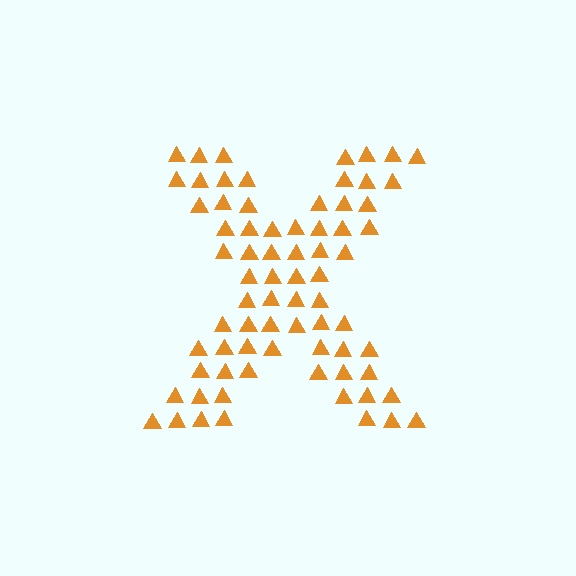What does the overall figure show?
The overall figure shows the letter X.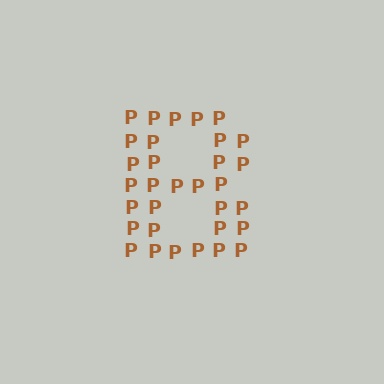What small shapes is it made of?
It is made of small letter P's.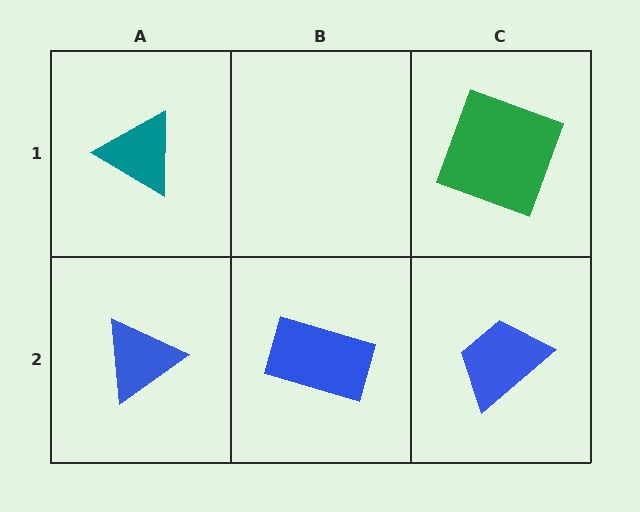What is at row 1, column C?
A green square.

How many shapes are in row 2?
3 shapes.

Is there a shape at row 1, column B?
No, that cell is empty.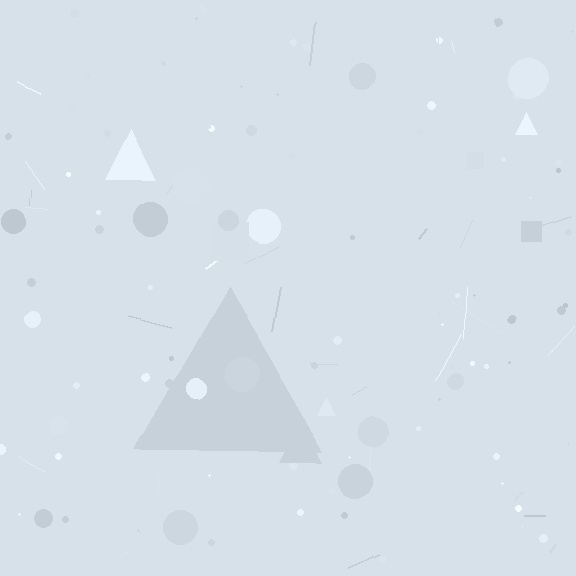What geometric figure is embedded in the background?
A triangle is embedded in the background.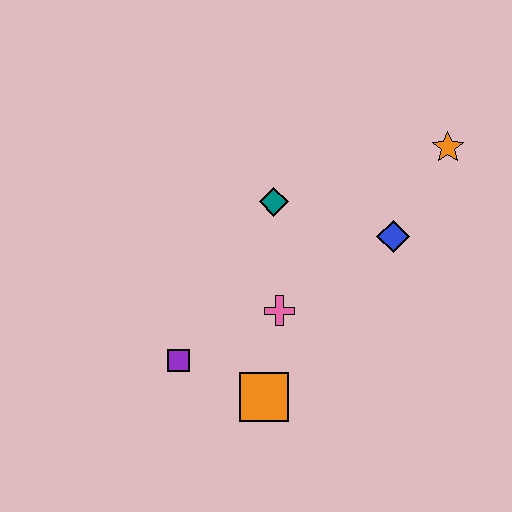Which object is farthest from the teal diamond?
The orange square is farthest from the teal diamond.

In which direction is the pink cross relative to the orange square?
The pink cross is above the orange square.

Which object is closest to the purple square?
The orange square is closest to the purple square.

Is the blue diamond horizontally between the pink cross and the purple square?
No